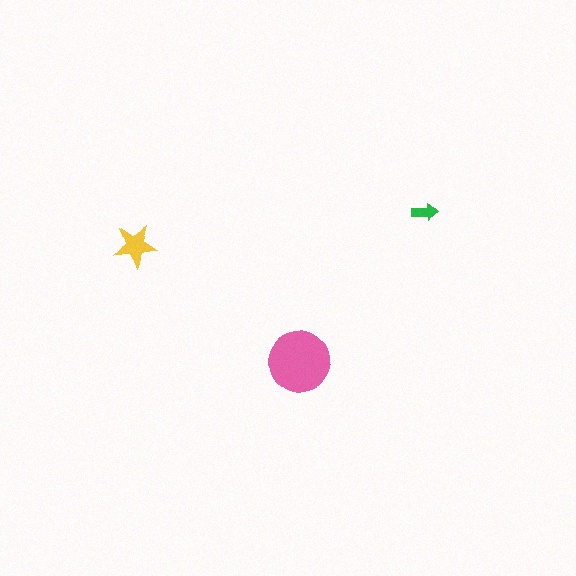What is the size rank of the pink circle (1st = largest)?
1st.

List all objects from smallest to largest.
The green arrow, the yellow star, the pink circle.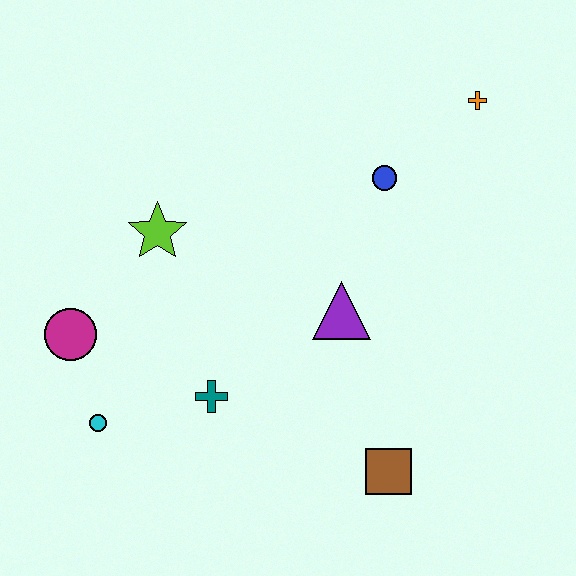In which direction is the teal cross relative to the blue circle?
The teal cross is below the blue circle.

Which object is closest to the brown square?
The purple triangle is closest to the brown square.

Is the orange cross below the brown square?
No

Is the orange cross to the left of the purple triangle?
No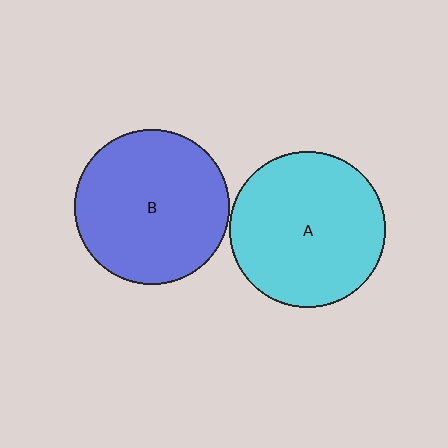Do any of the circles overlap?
No, none of the circles overlap.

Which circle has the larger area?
Circle A (cyan).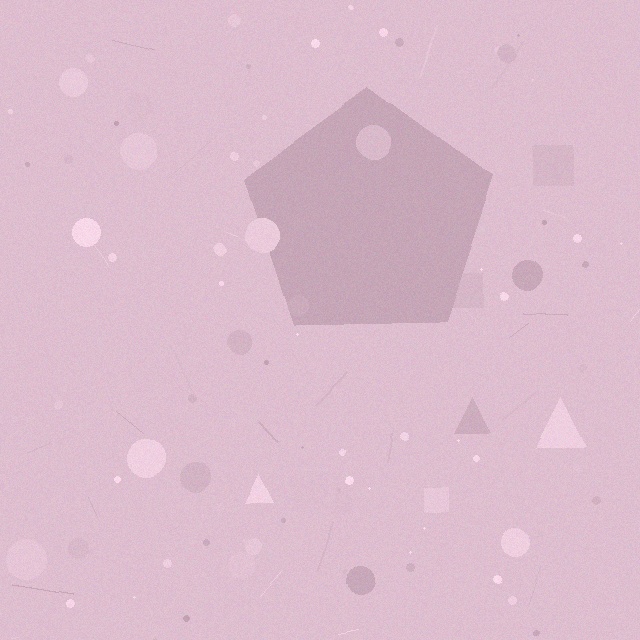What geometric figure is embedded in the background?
A pentagon is embedded in the background.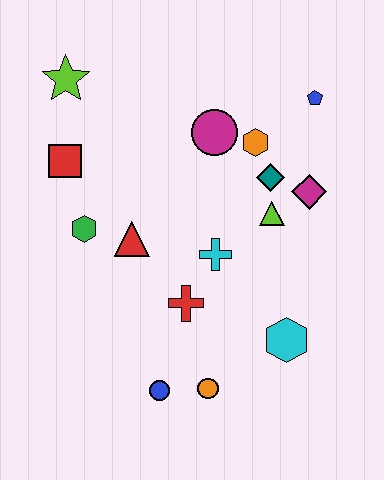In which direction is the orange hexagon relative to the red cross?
The orange hexagon is above the red cross.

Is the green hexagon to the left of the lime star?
No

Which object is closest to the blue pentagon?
The orange hexagon is closest to the blue pentagon.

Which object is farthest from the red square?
The cyan hexagon is farthest from the red square.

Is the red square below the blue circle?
No